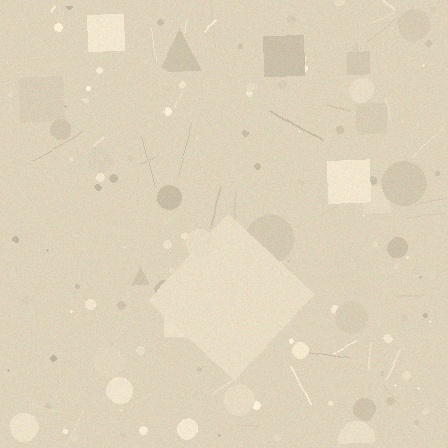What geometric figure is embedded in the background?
A diamond is embedded in the background.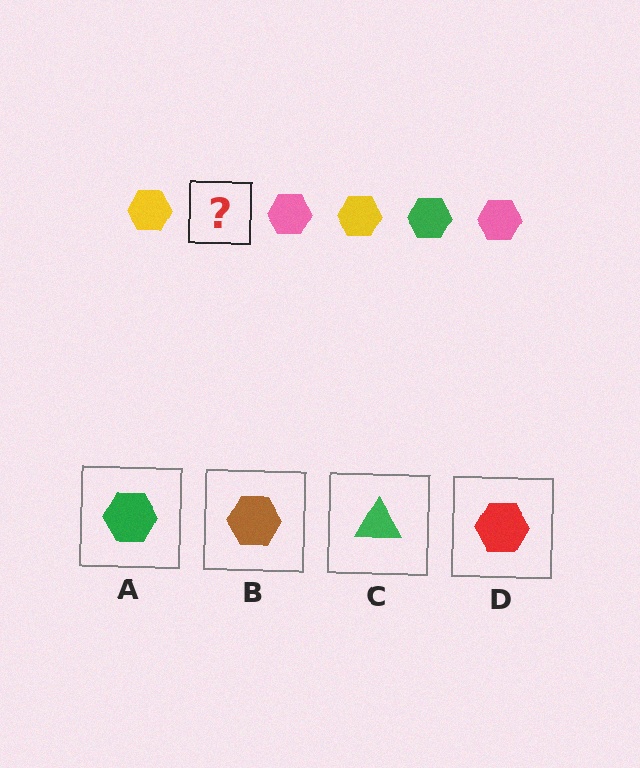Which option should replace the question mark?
Option A.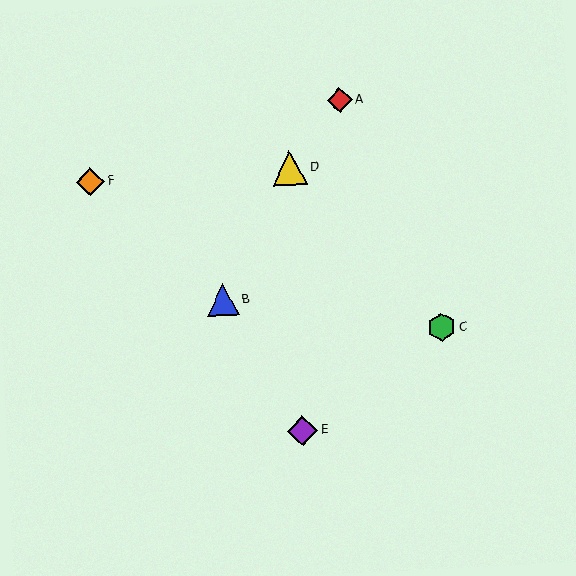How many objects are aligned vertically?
2 objects (D, E) are aligned vertically.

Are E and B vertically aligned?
No, E is at x≈302 and B is at x≈223.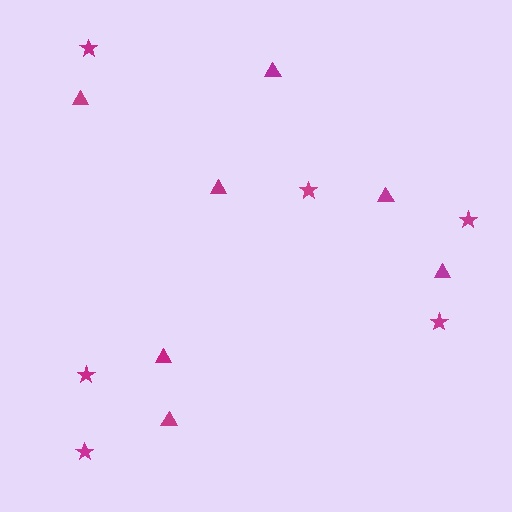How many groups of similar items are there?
There are 2 groups: one group of triangles (7) and one group of stars (6).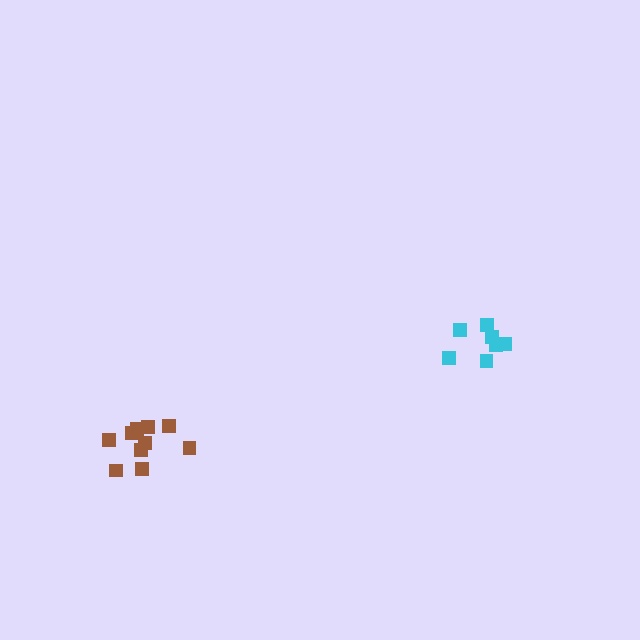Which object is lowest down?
The brown cluster is bottommost.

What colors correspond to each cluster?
The clusters are colored: brown, cyan.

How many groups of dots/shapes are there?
There are 2 groups.